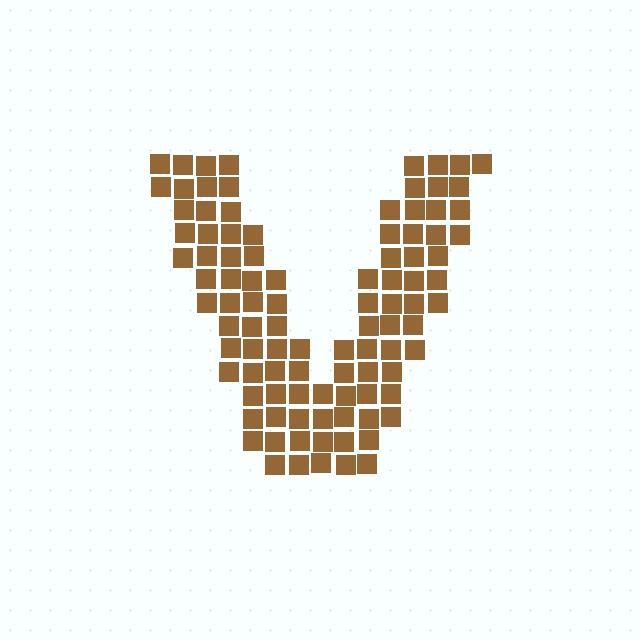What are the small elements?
The small elements are squares.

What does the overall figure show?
The overall figure shows the letter V.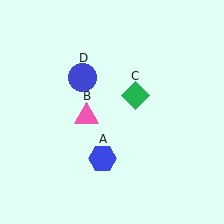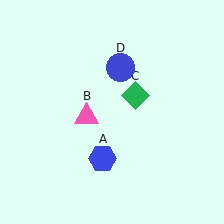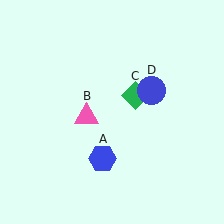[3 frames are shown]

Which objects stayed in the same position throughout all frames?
Blue hexagon (object A) and pink triangle (object B) and green diamond (object C) remained stationary.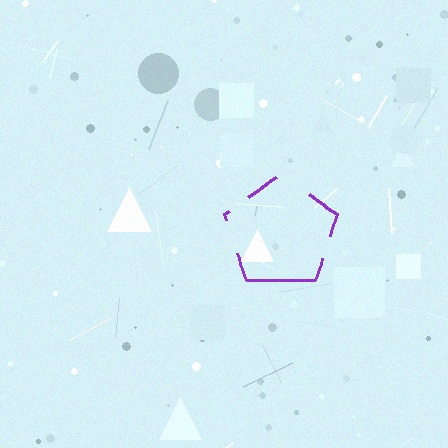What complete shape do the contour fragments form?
The contour fragments form a pentagon.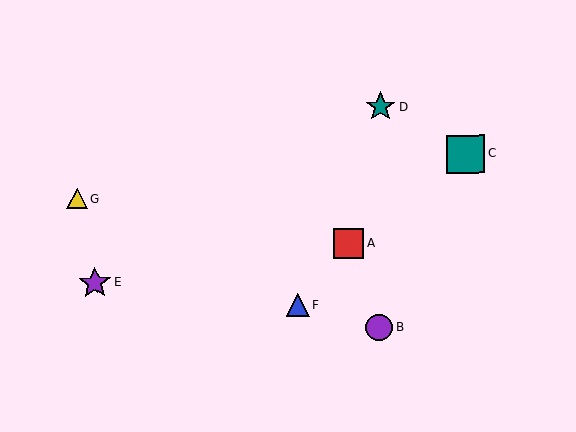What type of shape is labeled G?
Shape G is a yellow triangle.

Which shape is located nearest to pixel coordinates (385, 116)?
The teal star (labeled D) at (380, 106) is nearest to that location.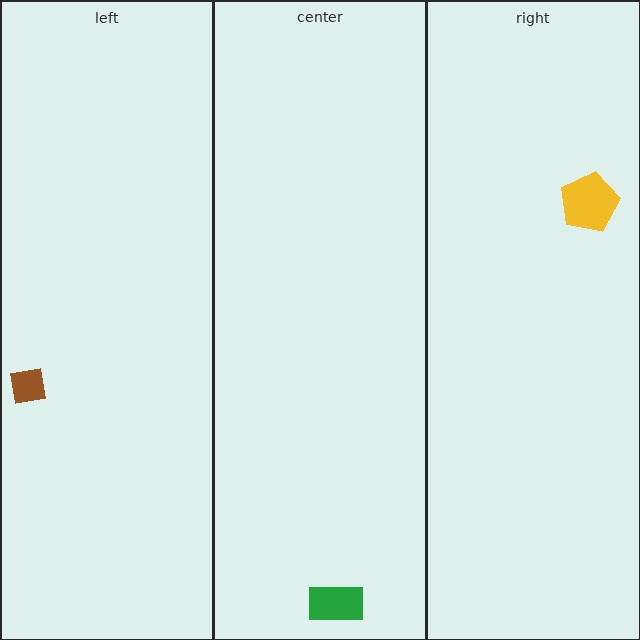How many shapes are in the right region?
1.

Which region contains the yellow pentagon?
The right region.